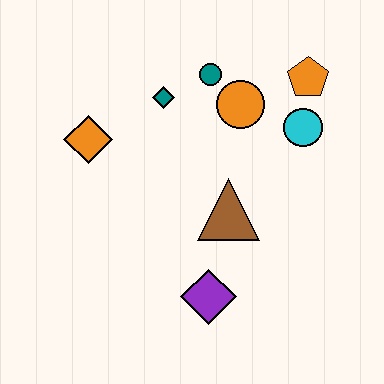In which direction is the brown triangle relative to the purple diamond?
The brown triangle is above the purple diamond.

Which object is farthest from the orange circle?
The purple diamond is farthest from the orange circle.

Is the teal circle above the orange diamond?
Yes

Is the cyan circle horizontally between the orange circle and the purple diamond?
No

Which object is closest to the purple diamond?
The brown triangle is closest to the purple diamond.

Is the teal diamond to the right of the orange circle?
No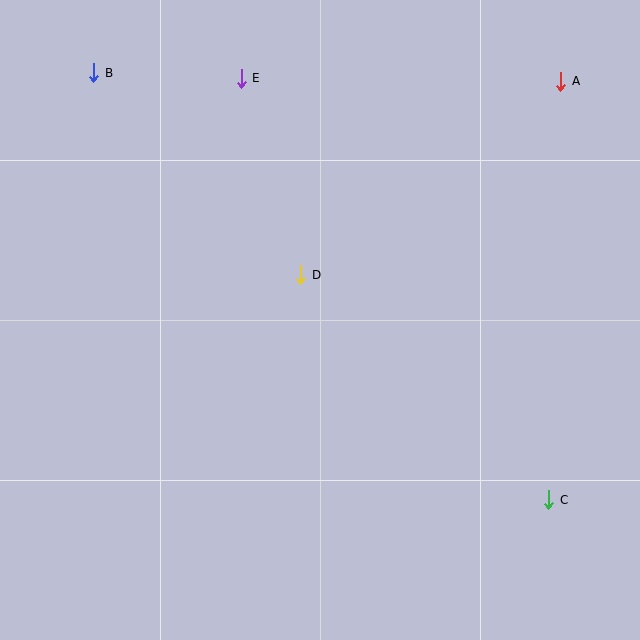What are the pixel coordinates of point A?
Point A is at (561, 81).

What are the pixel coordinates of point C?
Point C is at (548, 500).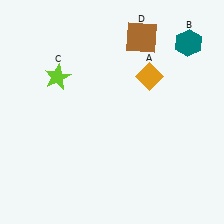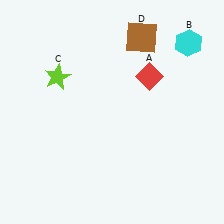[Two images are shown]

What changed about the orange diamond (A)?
In Image 1, A is orange. In Image 2, it changed to red.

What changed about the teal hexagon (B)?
In Image 1, B is teal. In Image 2, it changed to cyan.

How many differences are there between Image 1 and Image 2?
There are 2 differences between the two images.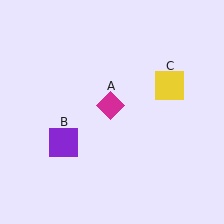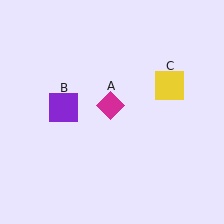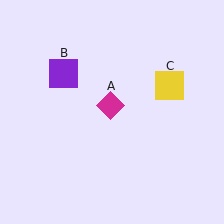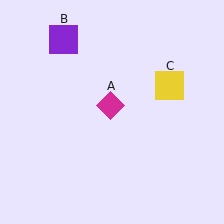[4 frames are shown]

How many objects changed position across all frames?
1 object changed position: purple square (object B).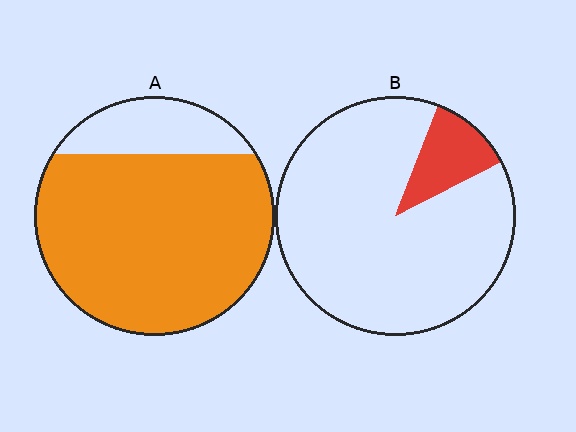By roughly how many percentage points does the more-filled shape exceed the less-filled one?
By roughly 70 percentage points (A over B).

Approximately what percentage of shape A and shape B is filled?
A is approximately 80% and B is approximately 10%.